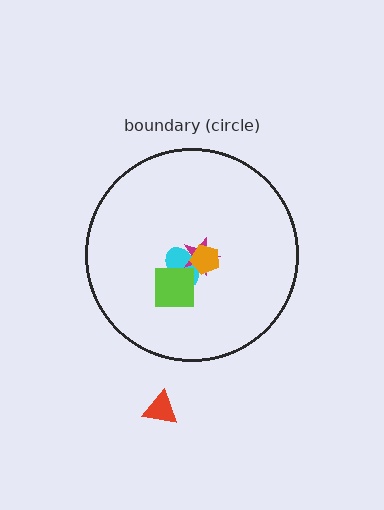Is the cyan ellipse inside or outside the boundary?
Inside.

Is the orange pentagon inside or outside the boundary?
Inside.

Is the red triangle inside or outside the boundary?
Outside.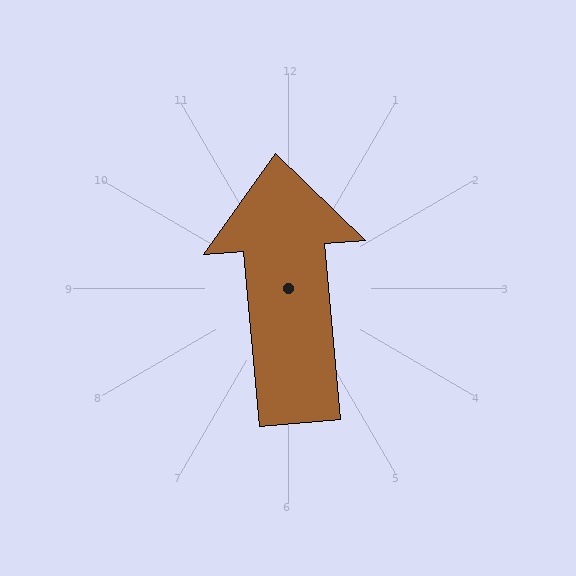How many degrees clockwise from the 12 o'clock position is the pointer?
Approximately 355 degrees.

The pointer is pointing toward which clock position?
Roughly 12 o'clock.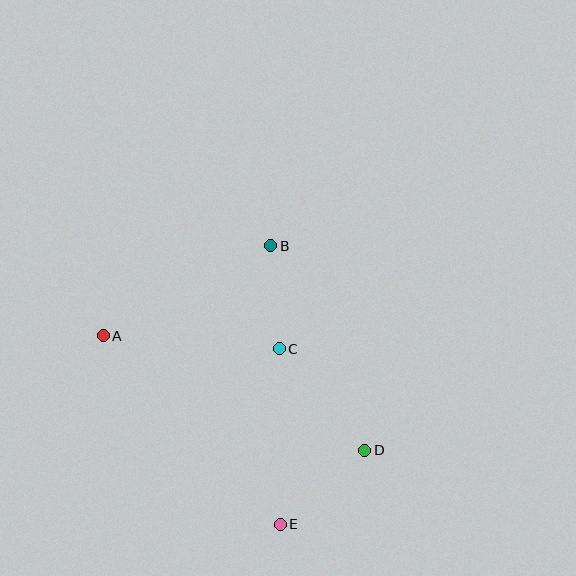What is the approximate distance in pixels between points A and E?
The distance between A and E is approximately 258 pixels.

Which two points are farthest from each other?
Points A and D are farthest from each other.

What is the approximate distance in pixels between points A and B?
The distance between A and B is approximately 190 pixels.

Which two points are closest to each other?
Points B and C are closest to each other.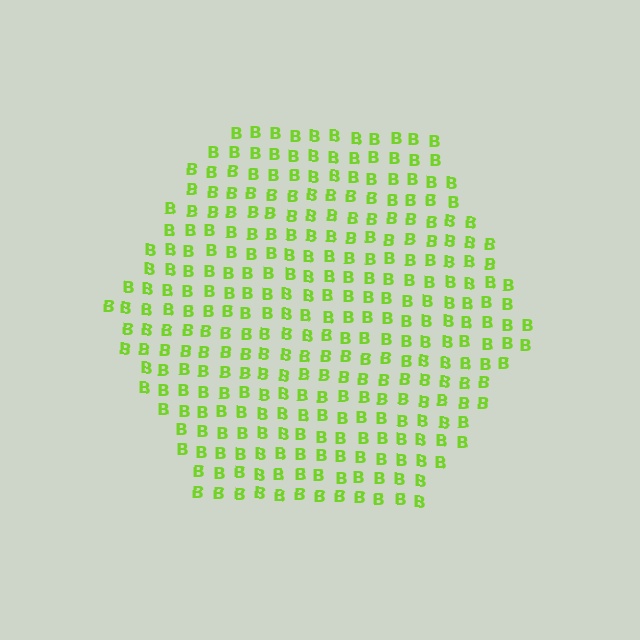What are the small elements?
The small elements are letter B's.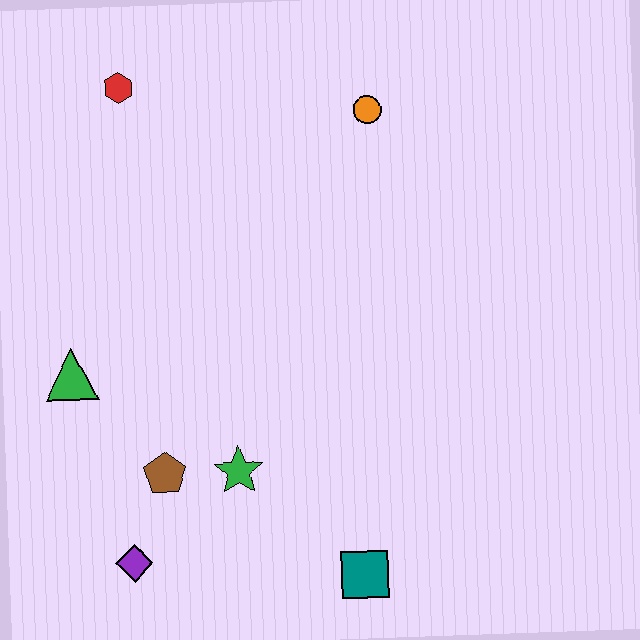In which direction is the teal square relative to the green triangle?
The teal square is to the right of the green triangle.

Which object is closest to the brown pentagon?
The green star is closest to the brown pentagon.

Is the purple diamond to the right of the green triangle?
Yes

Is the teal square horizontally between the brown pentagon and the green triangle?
No